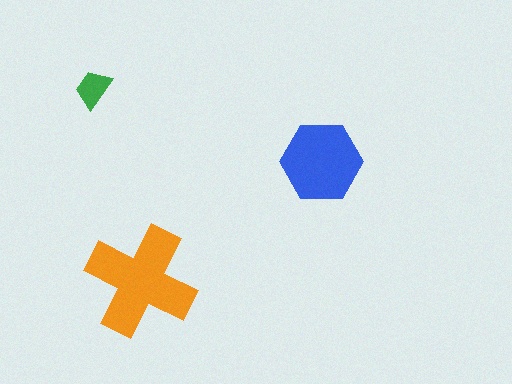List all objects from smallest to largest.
The green trapezoid, the blue hexagon, the orange cross.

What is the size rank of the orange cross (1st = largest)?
1st.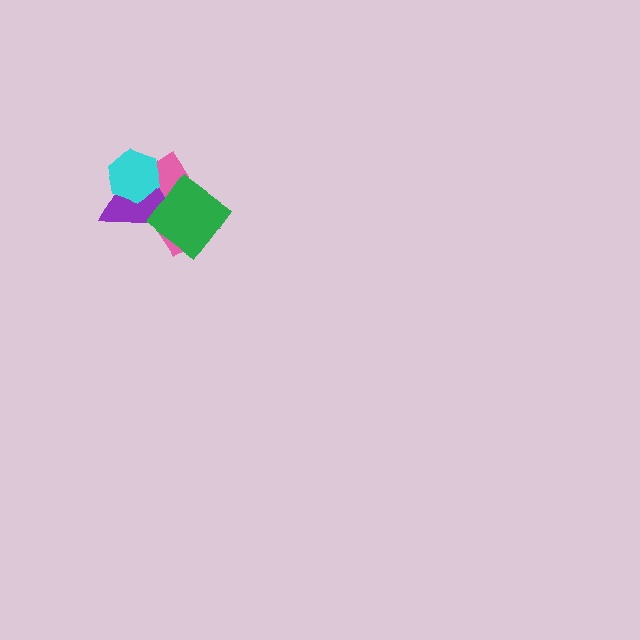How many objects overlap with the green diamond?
2 objects overlap with the green diamond.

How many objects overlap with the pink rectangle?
3 objects overlap with the pink rectangle.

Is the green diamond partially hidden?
No, no other shape covers it.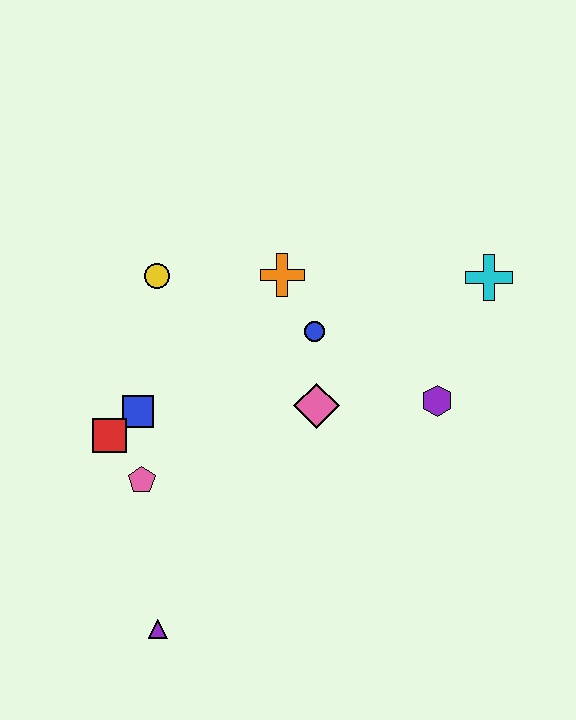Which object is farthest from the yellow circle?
The purple triangle is farthest from the yellow circle.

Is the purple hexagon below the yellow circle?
Yes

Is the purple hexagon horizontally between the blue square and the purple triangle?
No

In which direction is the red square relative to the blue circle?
The red square is to the left of the blue circle.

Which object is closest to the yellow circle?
The orange cross is closest to the yellow circle.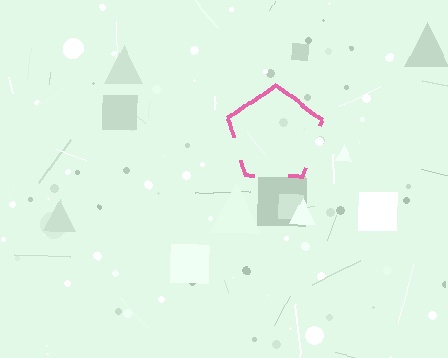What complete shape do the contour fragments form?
The contour fragments form a pentagon.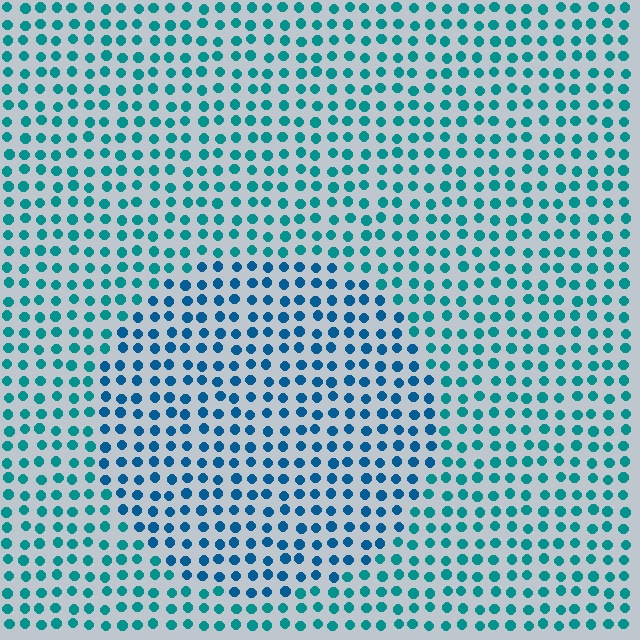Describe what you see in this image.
The image is filled with small teal elements in a uniform arrangement. A circle-shaped region is visible where the elements are tinted to a slightly different hue, forming a subtle color boundary.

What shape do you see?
I see a circle.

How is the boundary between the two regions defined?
The boundary is defined purely by a slight shift in hue (about 26 degrees). Spacing, size, and orientation are identical on both sides.